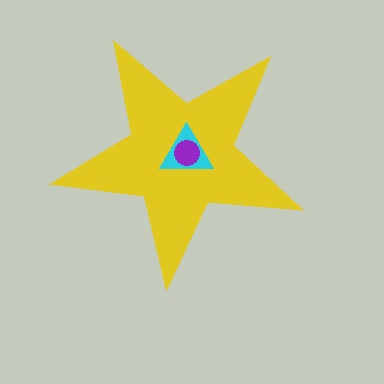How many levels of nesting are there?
3.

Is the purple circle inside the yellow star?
Yes.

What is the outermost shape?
The yellow star.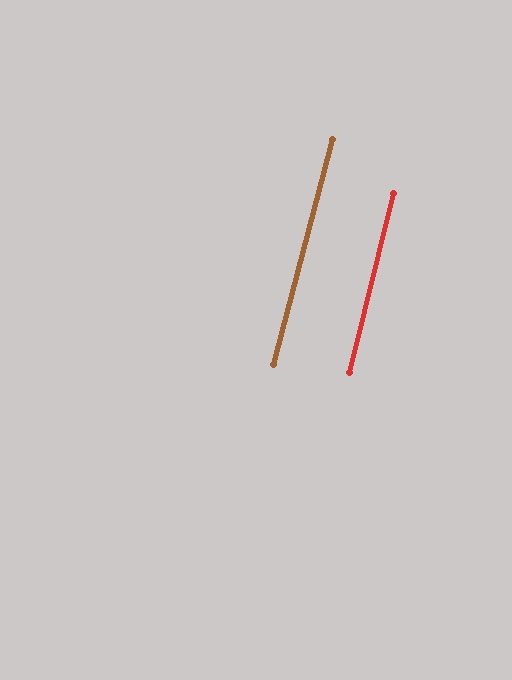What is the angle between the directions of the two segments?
Approximately 1 degree.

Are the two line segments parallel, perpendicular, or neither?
Parallel — their directions differ by only 0.8°.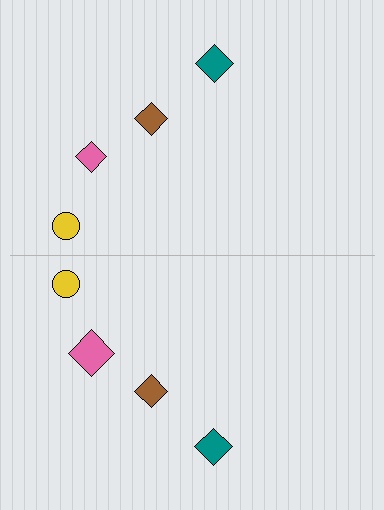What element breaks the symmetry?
The pink diamond on the bottom side has a different size than its mirror counterpart.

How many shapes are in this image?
There are 8 shapes in this image.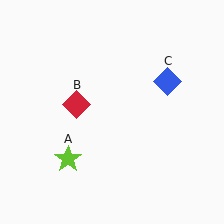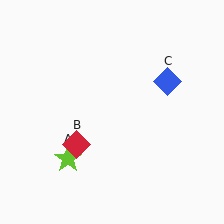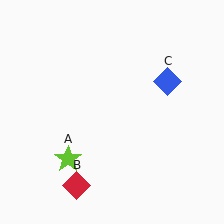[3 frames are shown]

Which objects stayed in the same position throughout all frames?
Lime star (object A) and blue diamond (object C) remained stationary.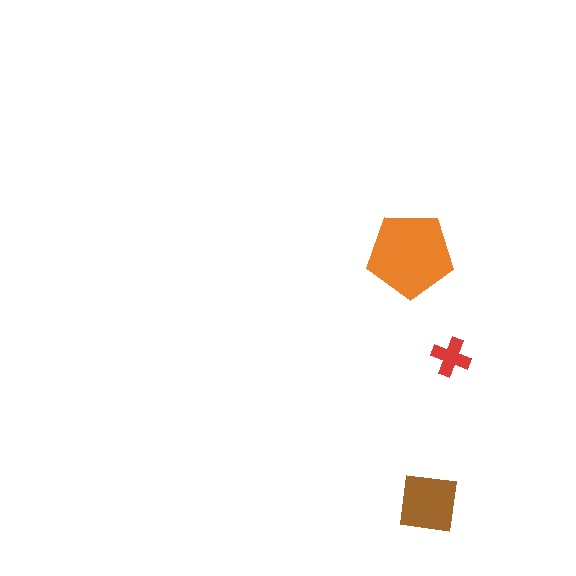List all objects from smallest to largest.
The red cross, the brown square, the orange pentagon.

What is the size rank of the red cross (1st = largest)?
3rd.